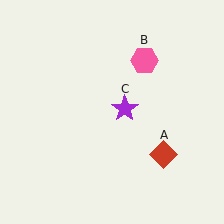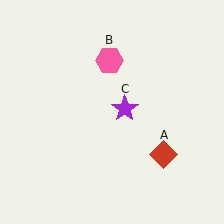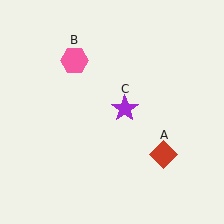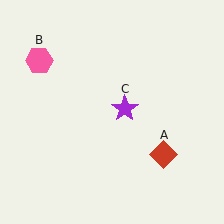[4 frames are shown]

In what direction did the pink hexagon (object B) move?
The pink hexagon (object B) moved left.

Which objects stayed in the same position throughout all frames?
Red diamond (object A) and purple star (object C) remained stationary.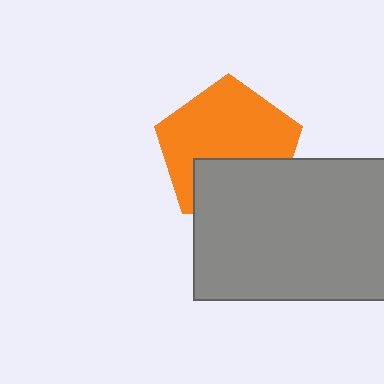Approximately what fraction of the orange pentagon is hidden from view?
Roughly 35% of the orange pentagon is hidden behind the gray rectangle.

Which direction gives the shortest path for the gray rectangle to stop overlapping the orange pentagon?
Moving down gives the shortest separation.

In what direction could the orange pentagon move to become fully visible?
The orange pentagon could move up. That would shift it out from behind the gray rectangle entirely.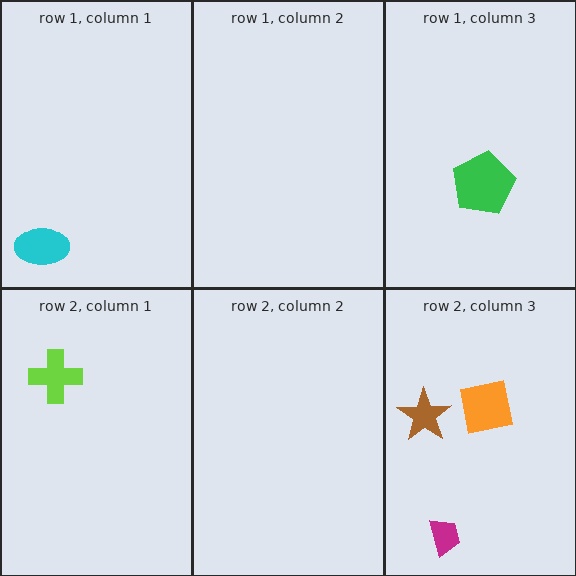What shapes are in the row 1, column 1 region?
The cyan ellipse.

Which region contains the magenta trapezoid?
The row 2, column 3 region.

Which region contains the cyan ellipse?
The row 1, column 1 region.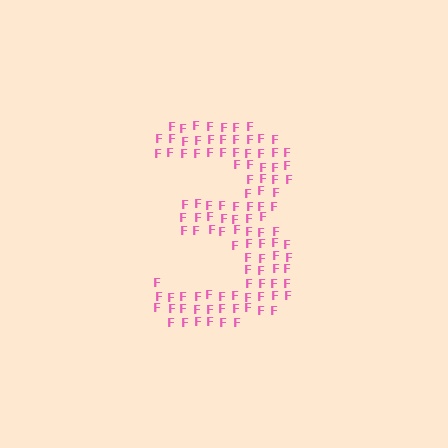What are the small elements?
The small elements are letter F's.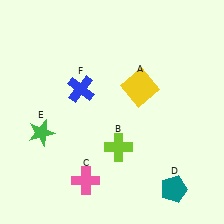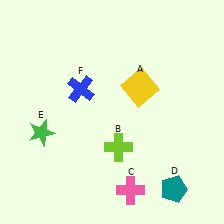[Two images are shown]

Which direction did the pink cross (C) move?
The pink cross (C) moved right.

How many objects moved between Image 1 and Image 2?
1 object moved between the two images.